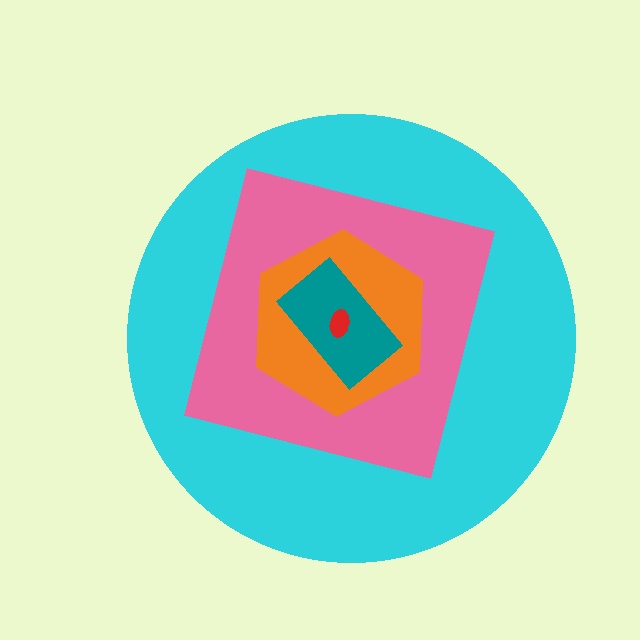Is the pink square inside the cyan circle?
Yes.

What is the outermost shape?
The cyan circle.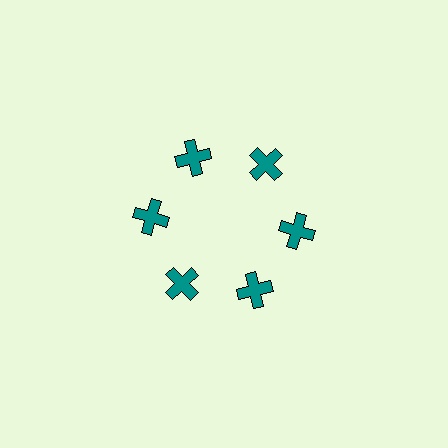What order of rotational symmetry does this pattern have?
This pattern has 6-fold rotational symmetry.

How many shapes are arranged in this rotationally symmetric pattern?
There are 6 shapes, arranged in 6 groups of 1.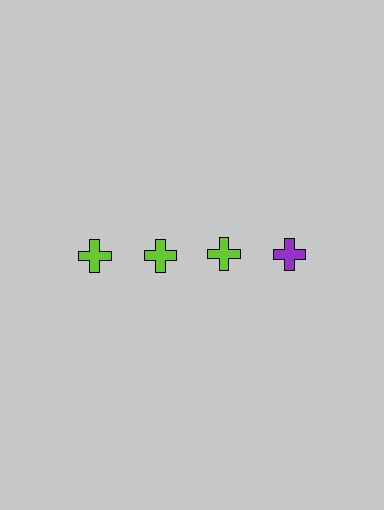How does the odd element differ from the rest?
It has a different color: purple instead of lime.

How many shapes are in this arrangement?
There are 4 shapes arranged in a grid pattern.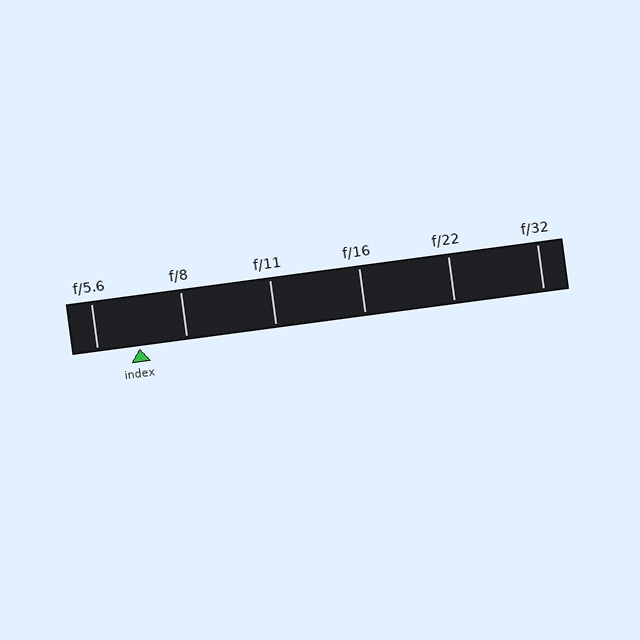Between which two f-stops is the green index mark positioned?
The index mark is between f/5.6 and f/8.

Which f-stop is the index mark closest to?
The index mark is closest to f/5.6.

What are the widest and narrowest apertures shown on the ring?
The widest aperture shown is f/5.6 and the narrowest is f/32.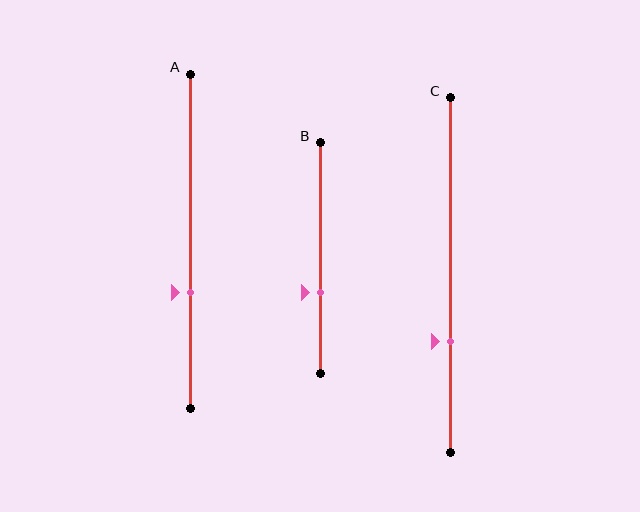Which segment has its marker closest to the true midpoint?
Segment B has its marker closest to the true midpoint.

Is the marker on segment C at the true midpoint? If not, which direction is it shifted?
No, the marker on segment C is shifted downward by about 19% of the segment length.